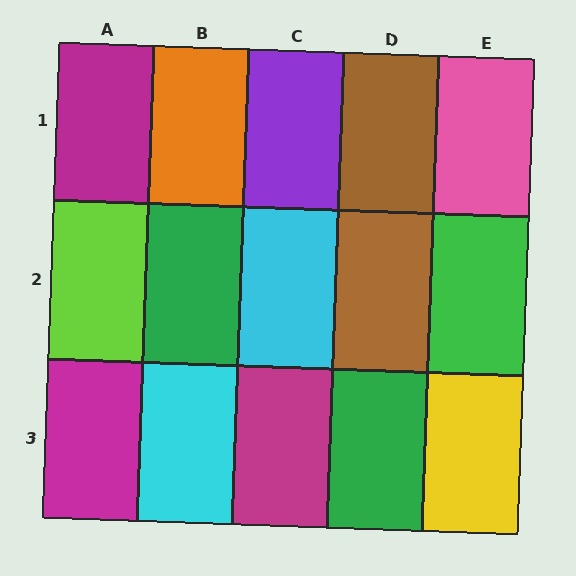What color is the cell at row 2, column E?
Green.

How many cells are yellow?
1 cell is yellow.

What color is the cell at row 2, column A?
Lime.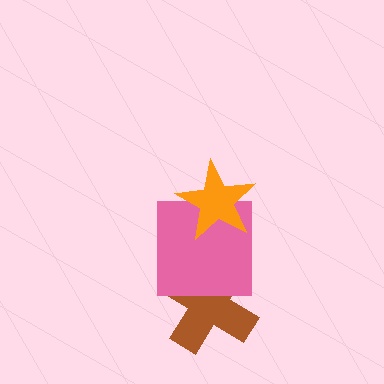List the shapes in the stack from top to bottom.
From top to bottom: the orange star, the pink square, the brown cross.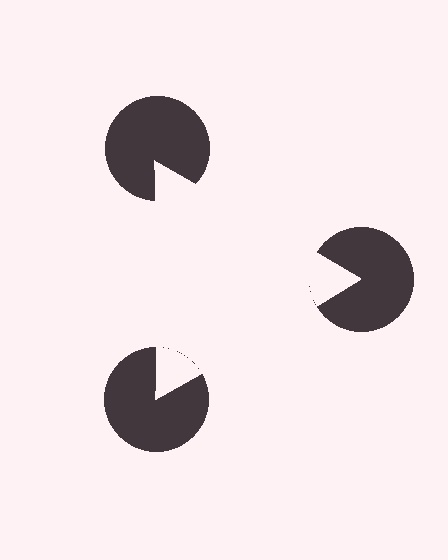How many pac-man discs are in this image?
There are 3 — one at each vertex of the illusory triangle.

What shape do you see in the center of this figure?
An illusory triangle — its edges are inferred from the aligned wedge cuts in the pac-man discs, not physically drawn.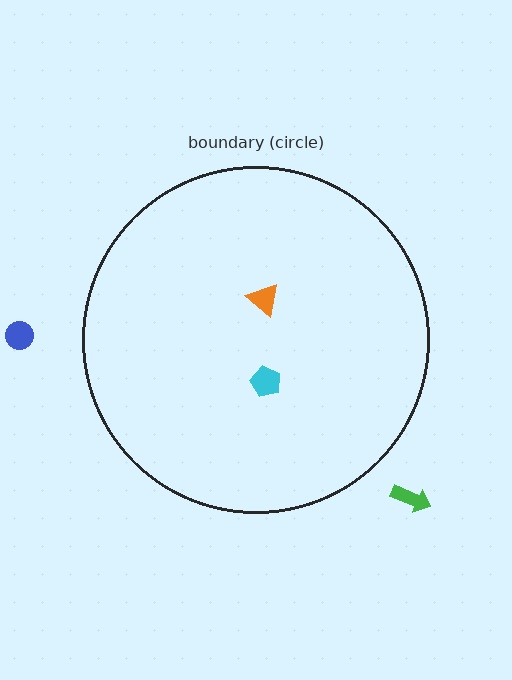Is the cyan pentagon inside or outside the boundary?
Inside.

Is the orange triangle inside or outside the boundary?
Inside.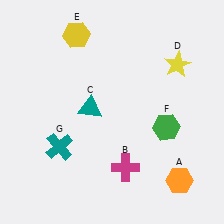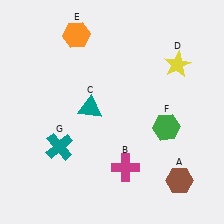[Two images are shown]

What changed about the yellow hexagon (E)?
In Image 1, E is yellow. In Image 2, it changed to orange.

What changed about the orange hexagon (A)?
In Image 1, A is orange. In Image 2, it changed to brown.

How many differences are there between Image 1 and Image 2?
There are 2 differences between the two images.